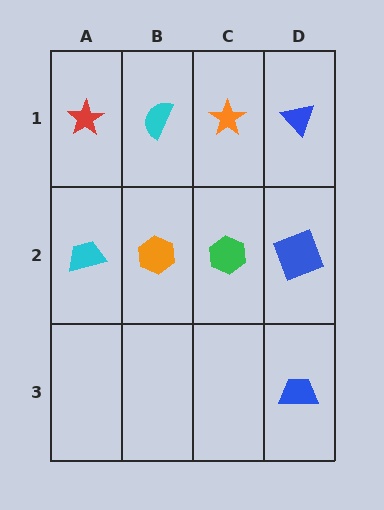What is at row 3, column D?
A blue trapezoid.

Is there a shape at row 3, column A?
No, that cell is empty.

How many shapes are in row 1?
4 shapes.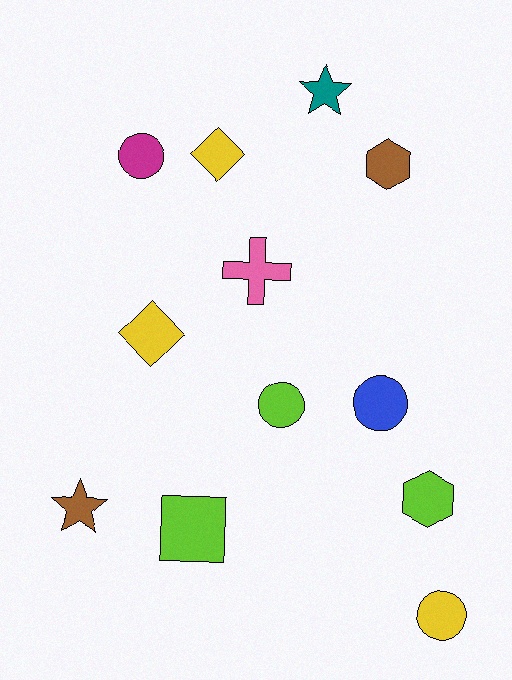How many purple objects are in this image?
There are no purple objects.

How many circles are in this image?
There are 4 circles.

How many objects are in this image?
There are 12 objects.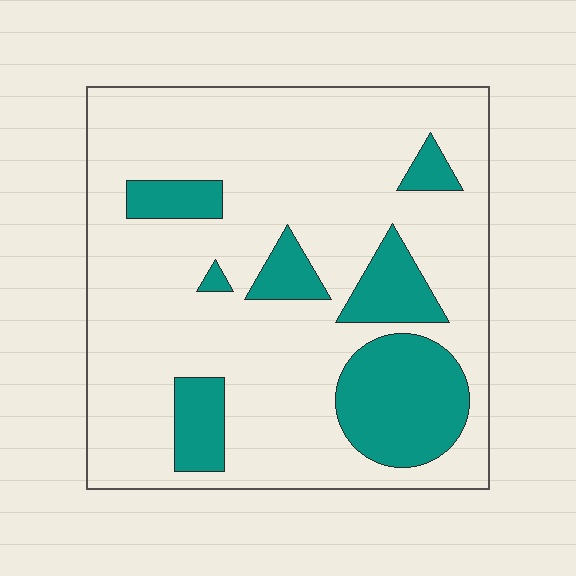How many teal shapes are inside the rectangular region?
7.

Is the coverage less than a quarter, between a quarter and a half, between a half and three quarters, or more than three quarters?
Less than a quarter.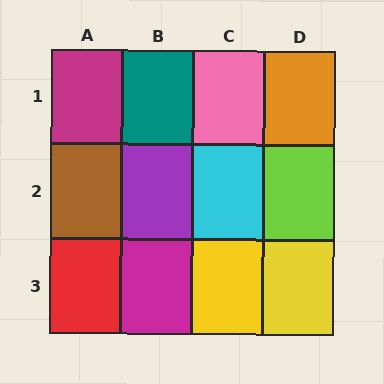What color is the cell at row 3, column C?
Yellow.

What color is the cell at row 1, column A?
Magenta.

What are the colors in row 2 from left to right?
Brown, purple, cyan, lime.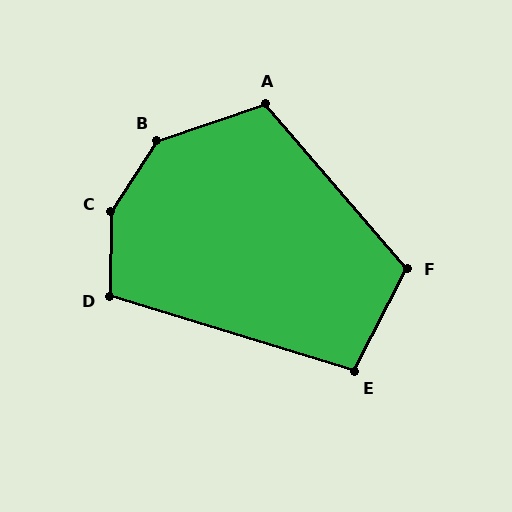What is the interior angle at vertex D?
Approximately 106 degrees (obtuse).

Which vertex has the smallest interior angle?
E, at approximately 100 degrees.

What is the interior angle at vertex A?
Approximately 112 degrees (obtuse).